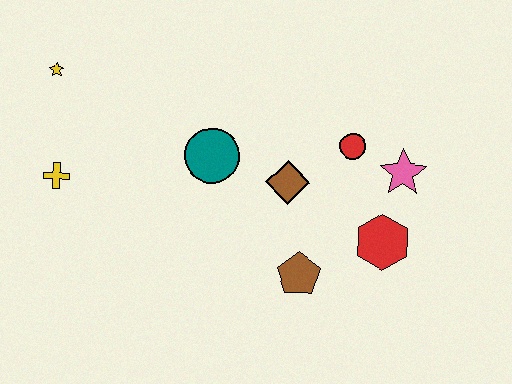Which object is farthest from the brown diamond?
The yellow star is farthest from the brown diamond.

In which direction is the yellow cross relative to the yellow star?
The yellow cross is below the yellow star.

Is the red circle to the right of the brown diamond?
Yes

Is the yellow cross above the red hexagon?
Yes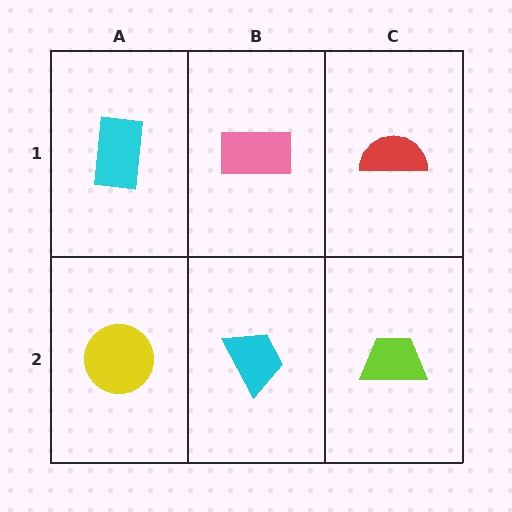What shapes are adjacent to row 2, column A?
A cyan rectangle (row 1, column A), a cyan trapezoid (row 2, column B).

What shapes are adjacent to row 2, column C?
A red semicircle (row 1, column C), a cyan trapezoid (row 2, column B).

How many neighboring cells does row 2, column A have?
2.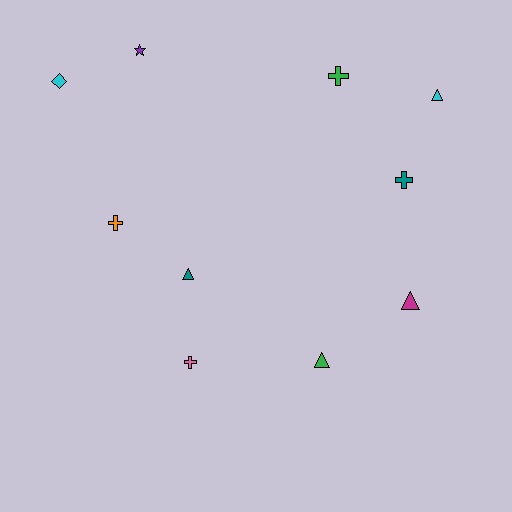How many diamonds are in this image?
There is 1 diamond.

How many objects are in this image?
There are 10 objects.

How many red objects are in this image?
There are no red objects.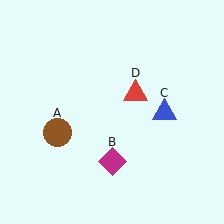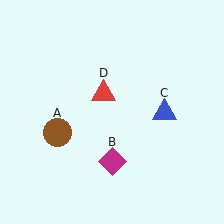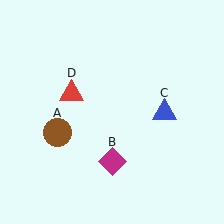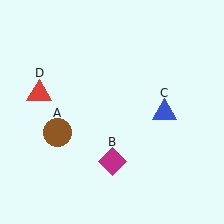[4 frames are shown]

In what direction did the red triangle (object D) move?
The red triangle (object D) moved left.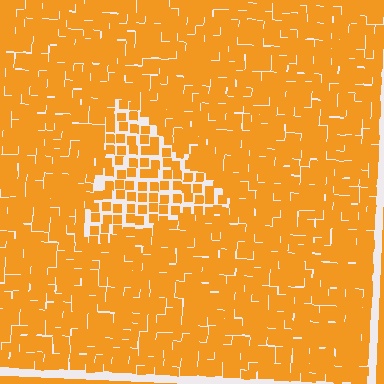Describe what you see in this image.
The image contains small orange elements arranged at two different densities. A triangle-shaped region is visible where the elements are less densely packed than the surrounding area.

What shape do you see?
I see a triangle.